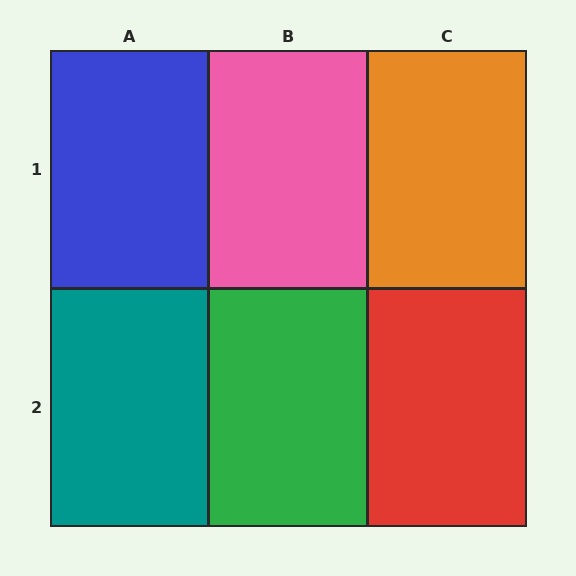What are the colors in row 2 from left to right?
Teal, green, red.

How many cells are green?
1 cell is green.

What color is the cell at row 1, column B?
Pink.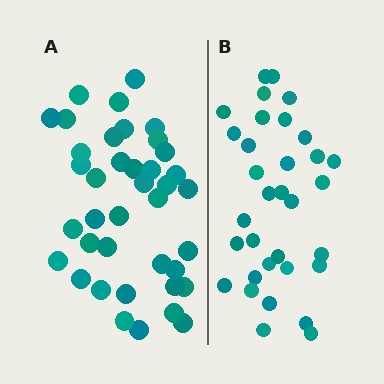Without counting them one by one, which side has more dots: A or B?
Region A (the left region) has more dots.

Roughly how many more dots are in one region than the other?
Region A has about 6 more dots than region B.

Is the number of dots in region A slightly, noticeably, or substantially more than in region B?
Region A has only slightly more — the two regions are fairly close. The ratio is roughly 1.2 to 1.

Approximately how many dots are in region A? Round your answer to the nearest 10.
About 40 dots. (The exact count is 39, which rounds to 40.)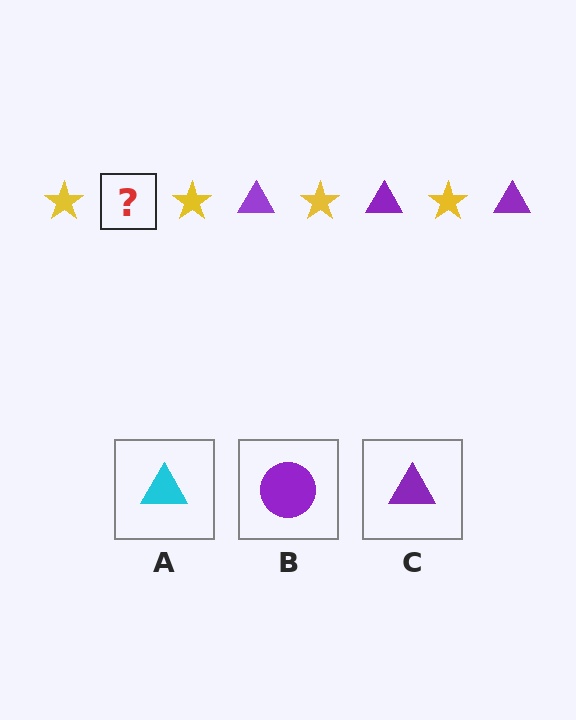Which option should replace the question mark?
Option C.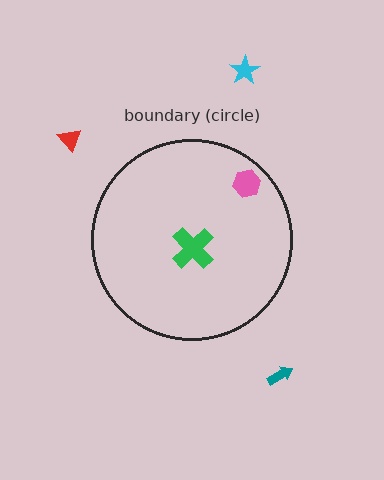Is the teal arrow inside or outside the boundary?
Outside.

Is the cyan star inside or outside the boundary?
Outside.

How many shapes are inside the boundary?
2 inside, 3 outside.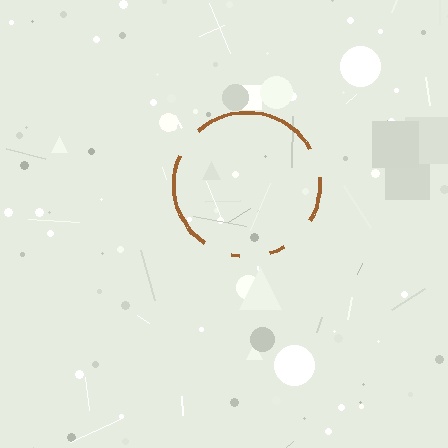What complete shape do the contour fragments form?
The contour fragments form a circle.